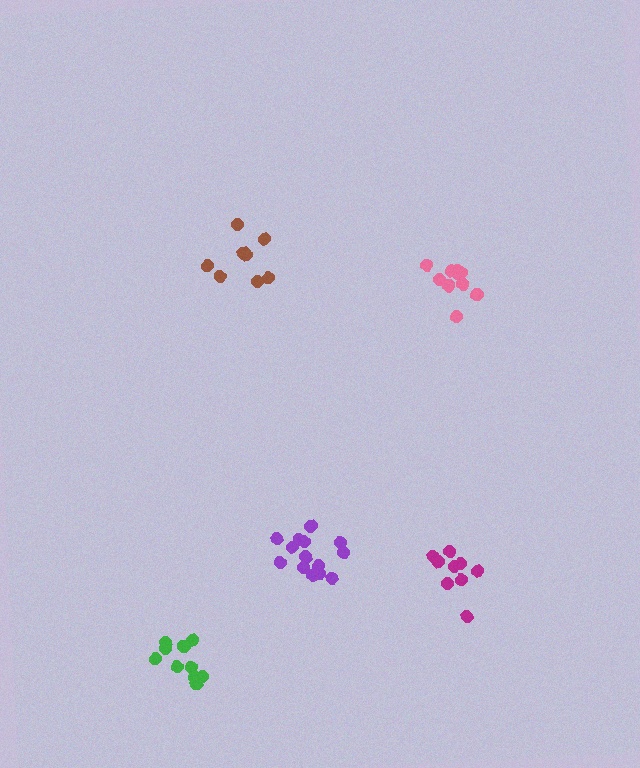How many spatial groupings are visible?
There are 5 spatial groupings.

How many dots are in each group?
Group 1: 9 dots, Group 2: 10 dots, Group 3: 14 dots, Group 4: 9 dots, Group 5: 11 dots (53 total).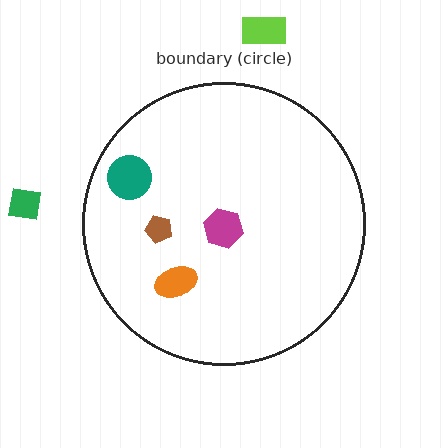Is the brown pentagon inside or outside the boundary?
Inside.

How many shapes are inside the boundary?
4 inside, 2 outside.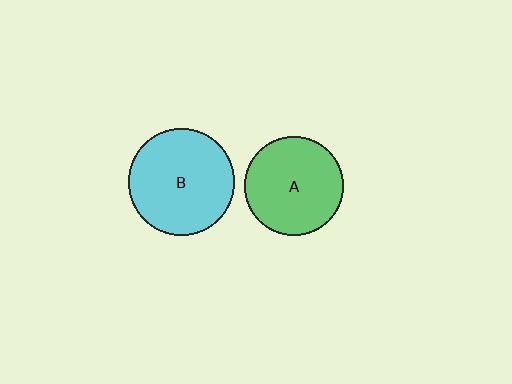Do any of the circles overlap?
No, none of the circles overlap.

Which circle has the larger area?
Circle B (cyan).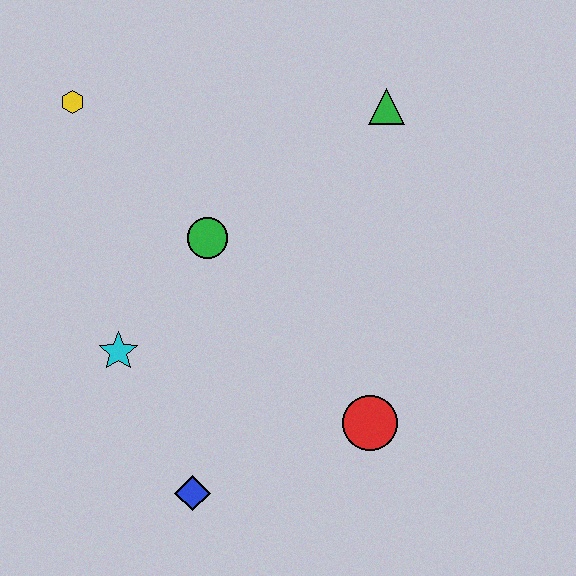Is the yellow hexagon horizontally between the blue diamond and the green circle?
No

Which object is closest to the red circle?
The blue diamond is closest to the red circle.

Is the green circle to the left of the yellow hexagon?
No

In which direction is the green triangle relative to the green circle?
The green triangle is to the right of the green circle.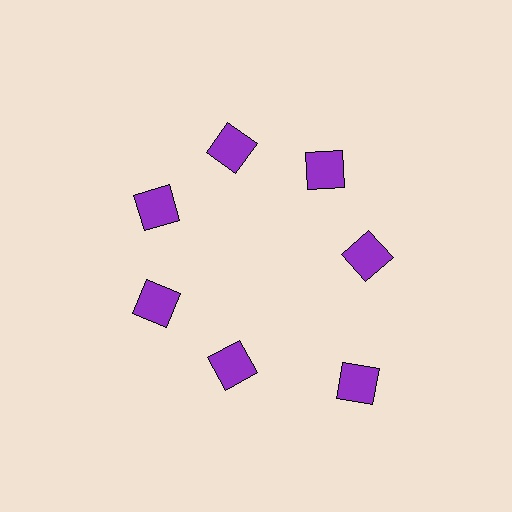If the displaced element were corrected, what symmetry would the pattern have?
It would have 7-fold rotational symmetry — the pattern would map onto itself every 51 degrees.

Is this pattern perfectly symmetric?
No. The 7 purple squares are arranged in a ring, but one element near the 5 o'clock position is pushed outward from the center, breaking the 7-fold rotational symmetry.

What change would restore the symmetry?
The symmetry would be restored by moving it inward, back onto the ring so that all 7 squares sit at equal angles and equal distance from the center.